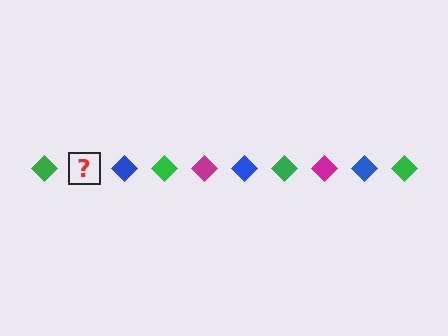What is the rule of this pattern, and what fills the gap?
The rule is that the pattern cycles through green, magenta, blue diamonds. The gap should be filled with a magenta diamond.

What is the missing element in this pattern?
The missing element is a magenta diamond.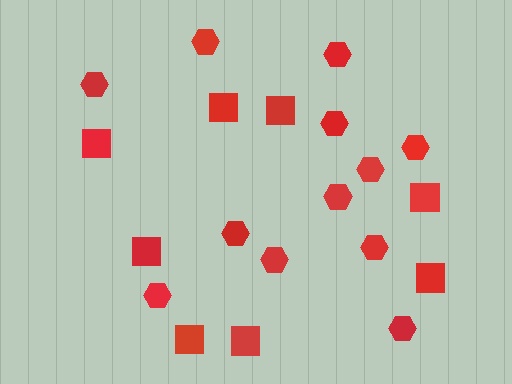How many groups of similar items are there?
There are 2 groups: one group of squares (8) and one group of hexagons (12).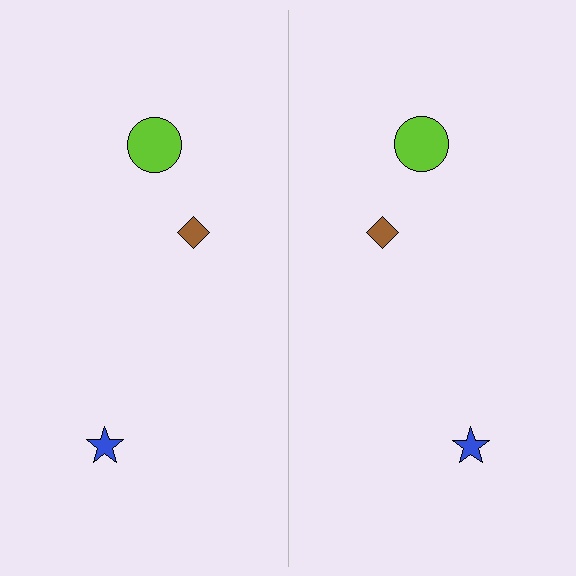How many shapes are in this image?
There are 6 shapes in this image.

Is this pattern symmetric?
Yes, this pattern has bilateral (reflection) symmetry.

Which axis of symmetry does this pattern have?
The pattern has a vertical axis of symmetry running through the center of the image.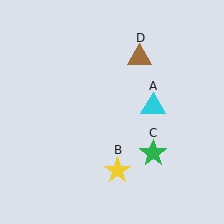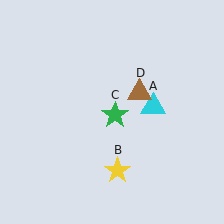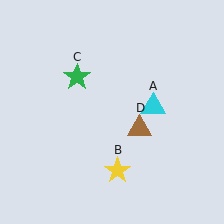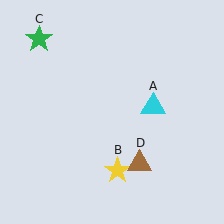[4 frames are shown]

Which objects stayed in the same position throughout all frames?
Cyan triangle (object A) and yellow star (object B) remained stationary.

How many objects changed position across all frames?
2 objects changed position: green star (object C), brown triangle (object D).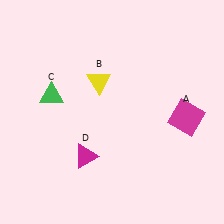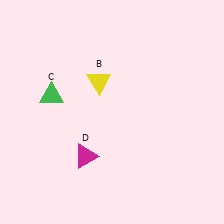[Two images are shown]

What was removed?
The magenta square (A) was removed in Image 2.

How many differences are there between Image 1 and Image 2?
There is 1 difference between the two images.